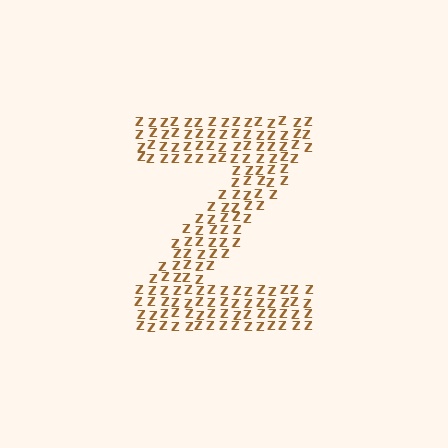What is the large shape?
The large shape is the letter Z.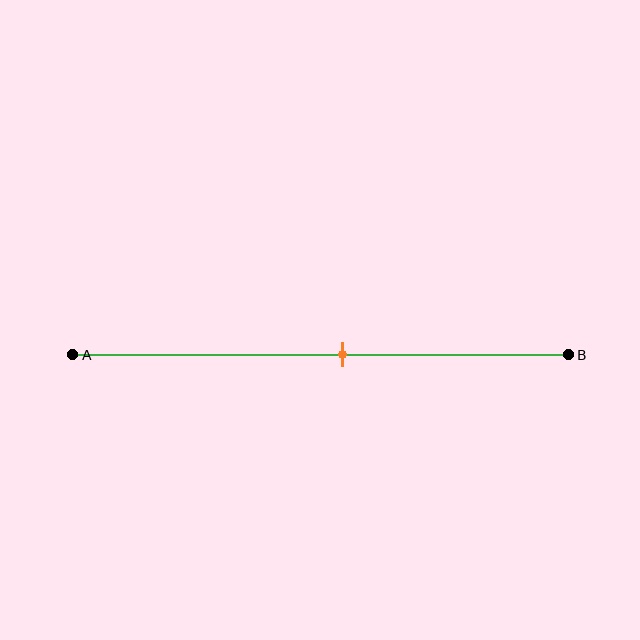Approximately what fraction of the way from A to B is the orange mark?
The orange mark is approximately 55% of the way from A to B.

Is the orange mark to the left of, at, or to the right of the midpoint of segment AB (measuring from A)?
The orange mark is to the right of the midpoint of segment AB.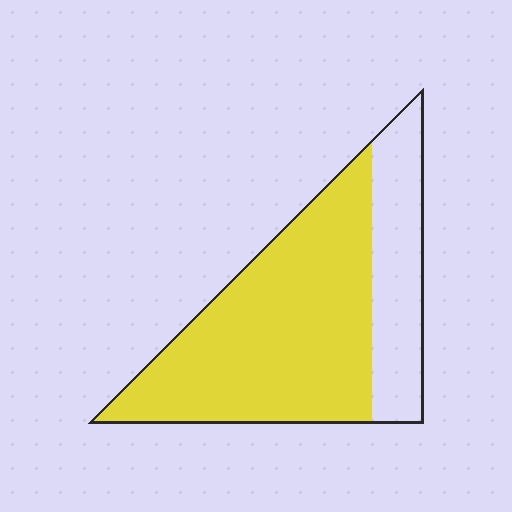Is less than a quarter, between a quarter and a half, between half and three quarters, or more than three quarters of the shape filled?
Between half and three quarters.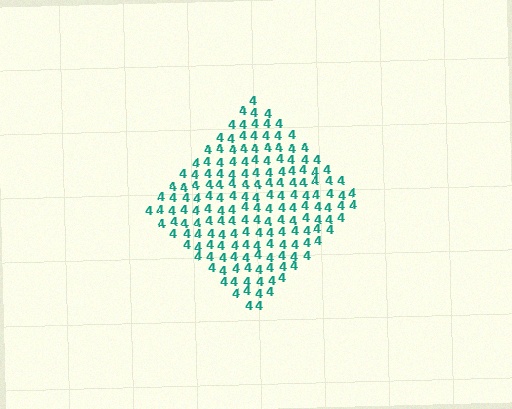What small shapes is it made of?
It is made of small digit 4's.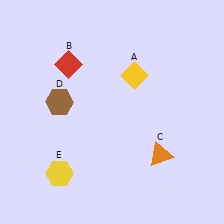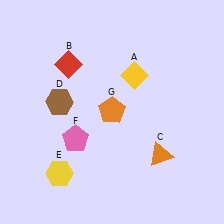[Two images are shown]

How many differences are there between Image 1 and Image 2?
There are 2 differences between the two images.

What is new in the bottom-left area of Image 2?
A pink pentagon (F) was added in the bottom-left area of Image 2.